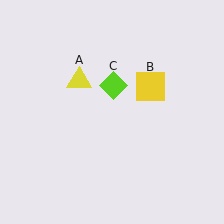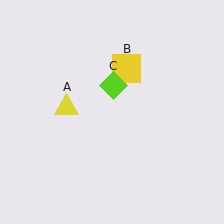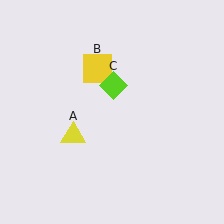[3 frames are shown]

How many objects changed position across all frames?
2 objects changed position: yellow triangle (object A), yellow square (object B).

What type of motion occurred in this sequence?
The yellow triangle (object A), yellow square (object B) rotated counterclockwise around the center of the scene.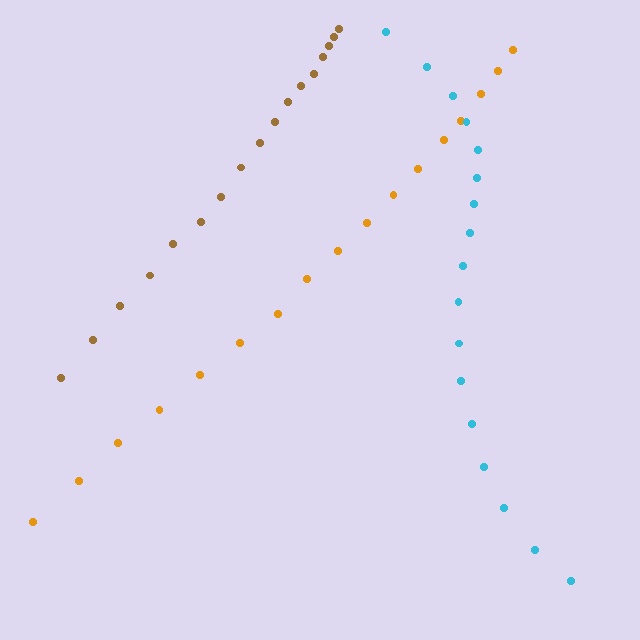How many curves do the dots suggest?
There are 3 distinct paths.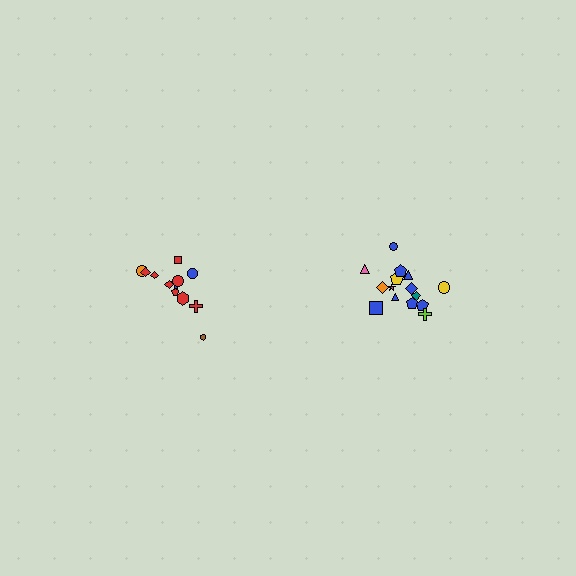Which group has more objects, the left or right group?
The right group.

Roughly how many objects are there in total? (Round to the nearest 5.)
Roughly 25 objects in total.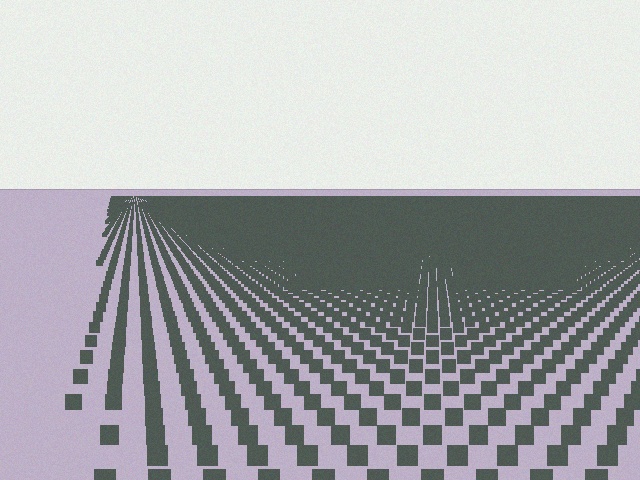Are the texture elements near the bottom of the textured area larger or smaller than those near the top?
Larger. Near the bottom, elements are closer to the viewer and appear at a bigger on-screen size.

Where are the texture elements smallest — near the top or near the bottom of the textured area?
Near the top.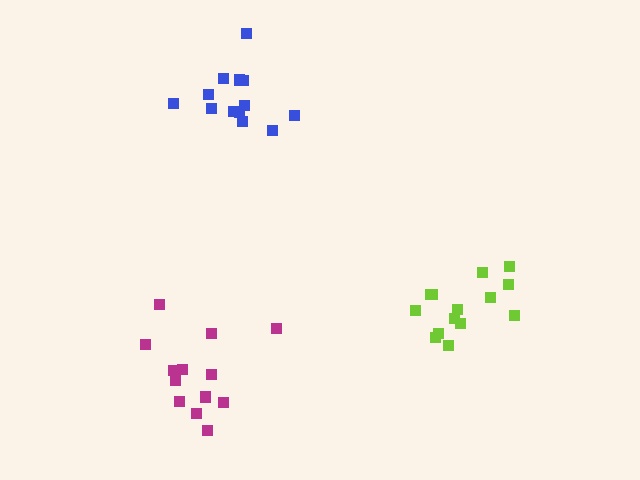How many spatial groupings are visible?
There are 3 spatial groupings.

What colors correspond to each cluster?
The clusters are colored: blue, magenta, lime.